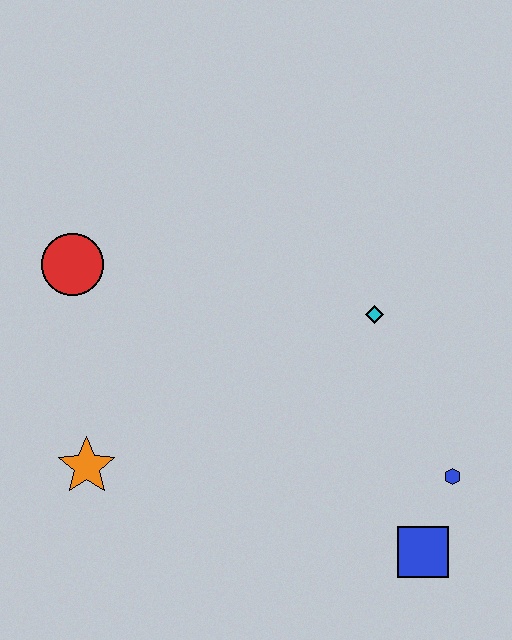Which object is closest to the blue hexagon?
The blue square is closest to the blue hexagon.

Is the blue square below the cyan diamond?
Yes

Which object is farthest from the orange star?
The blue hexagon is farthest from the orange star.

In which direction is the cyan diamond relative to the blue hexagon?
The cyan diamond is above the blue hexagon.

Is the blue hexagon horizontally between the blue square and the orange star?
No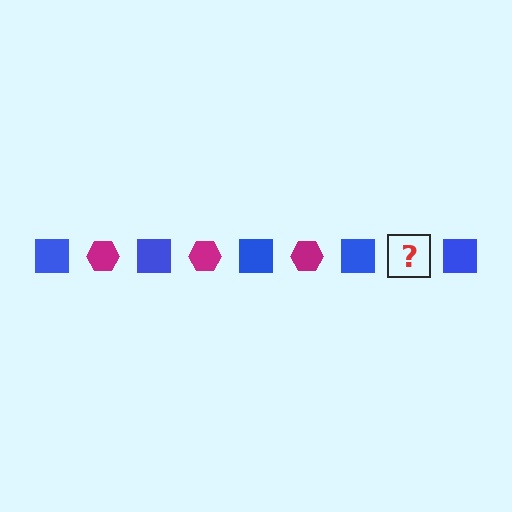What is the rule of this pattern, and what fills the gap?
The rule is that the pattern alternates between blue square and magenta hexagon. The gap should be filled with a magenta hexagon.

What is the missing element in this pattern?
The missing element is a magenta hexagon.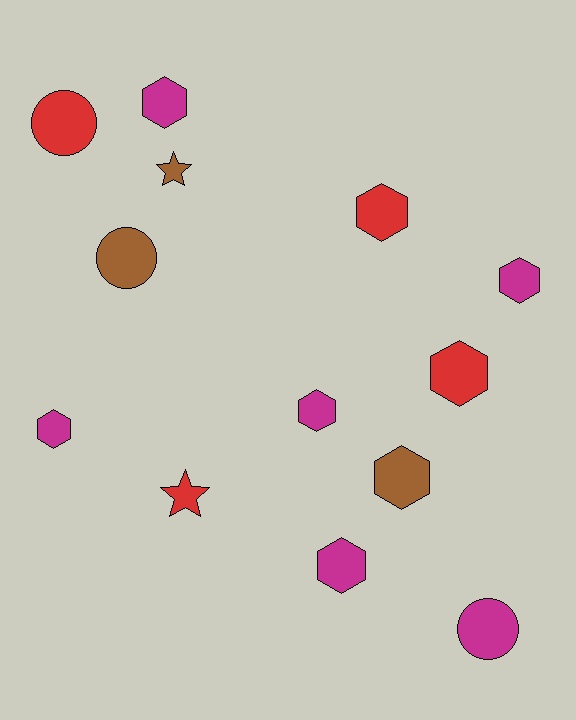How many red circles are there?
There is 1 red circle.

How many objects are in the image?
There are 13 objects.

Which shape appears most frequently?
Hexagon, with 8 objects.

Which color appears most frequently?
Magenta, with 6 objects.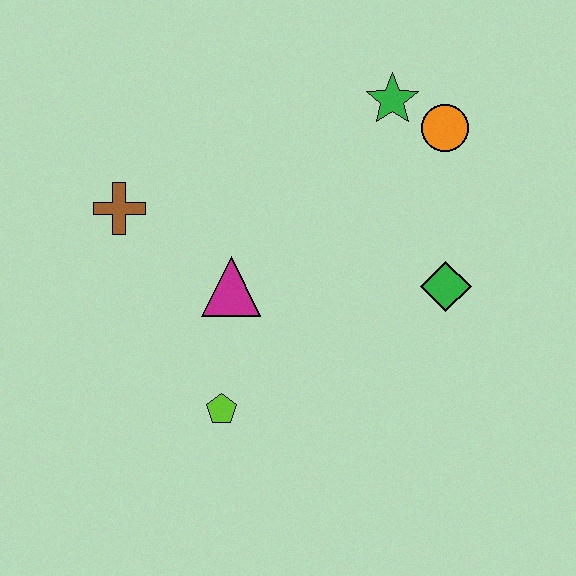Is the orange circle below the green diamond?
No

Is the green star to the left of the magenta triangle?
No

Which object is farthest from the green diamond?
The brown cross is farthest from the green diamond.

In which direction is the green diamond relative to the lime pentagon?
The green diamond is to the right of the lime pentagon.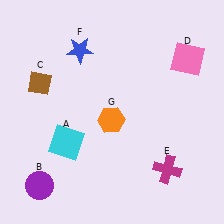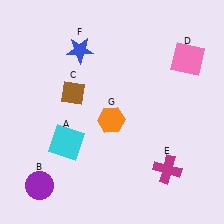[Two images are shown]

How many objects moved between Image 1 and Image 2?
1 object moved between the two images.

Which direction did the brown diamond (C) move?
The brown diamond (C) moved right.